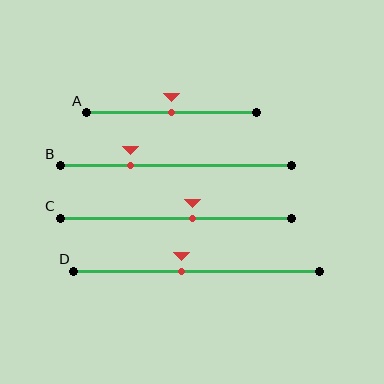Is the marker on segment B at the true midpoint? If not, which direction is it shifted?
No, the marker on segment B is shifted to the left by about 20% of the segment length.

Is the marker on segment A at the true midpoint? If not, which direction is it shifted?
Yes, the marker on segment A is at the true midpoint.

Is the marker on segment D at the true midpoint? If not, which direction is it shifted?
No, the marker on segment D is shifted to the left by about 6% of the segment length.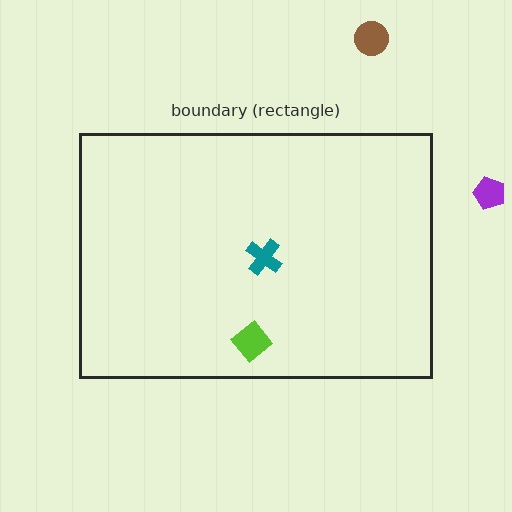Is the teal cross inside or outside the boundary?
Inside.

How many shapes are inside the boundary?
2 inside, 2 outside.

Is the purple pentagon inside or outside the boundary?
Outside.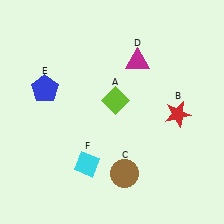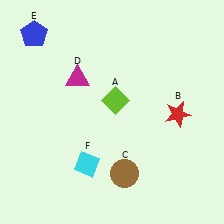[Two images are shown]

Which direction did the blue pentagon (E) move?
The blue pentagon (E) moved up.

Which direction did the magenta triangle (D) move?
The magenta triangle (D) moved left.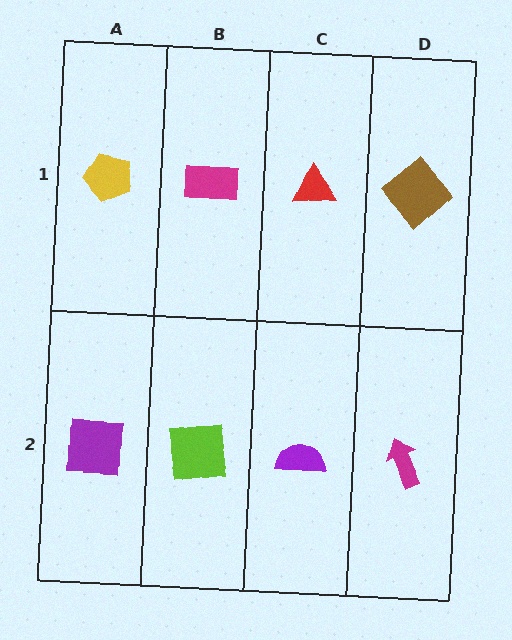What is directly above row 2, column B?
A magenta rectangle.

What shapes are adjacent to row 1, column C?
A purple semicircle (row 2, column C), a magenta rectangle (row 1, column B), a brown diamond (row 1, column D).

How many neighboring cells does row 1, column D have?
2.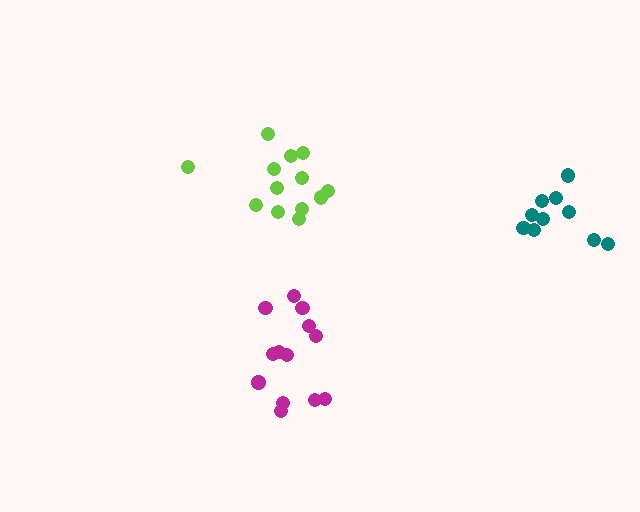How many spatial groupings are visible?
There are 3 spatial groupings.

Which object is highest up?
The lime cluster is topmost.